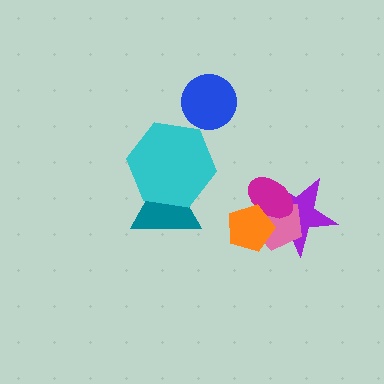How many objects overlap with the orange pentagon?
3 objects overlap with the orange pentagon.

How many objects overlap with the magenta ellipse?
3 objects overlap with the magenta ellipse.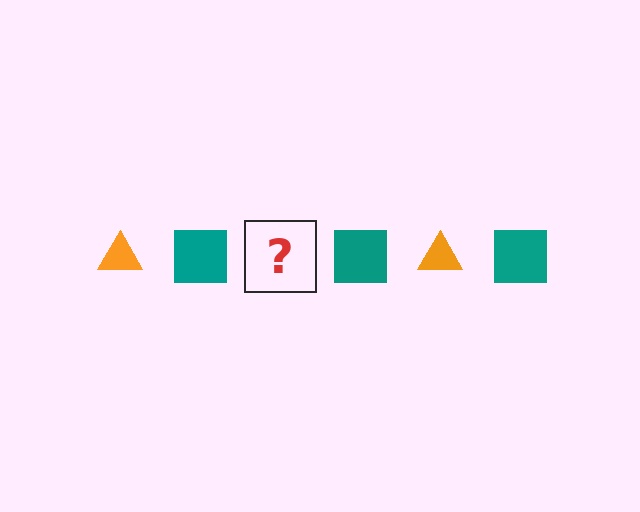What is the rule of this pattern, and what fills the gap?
The rule is that the pattern alternates between orange triangle and teal square. The gap should be filled with an orange triangle.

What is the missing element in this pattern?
The missing element is an orange triangle.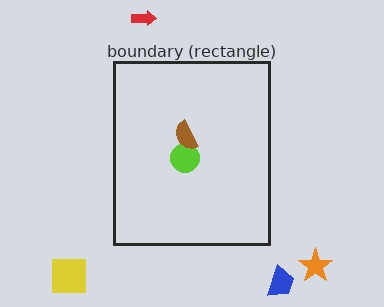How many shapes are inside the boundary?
2 inside, 4 outside.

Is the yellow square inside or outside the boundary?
Outside.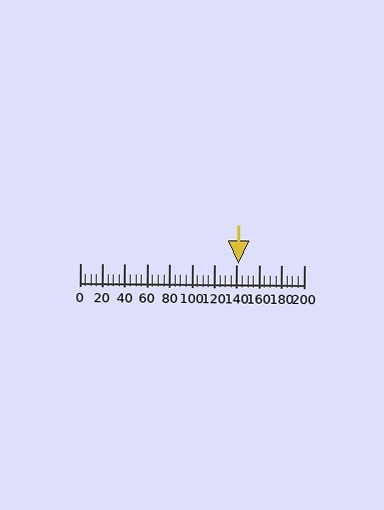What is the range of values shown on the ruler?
The ruler shows values from 0 to 200.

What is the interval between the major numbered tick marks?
The major tick marks are spaced 20 units apart.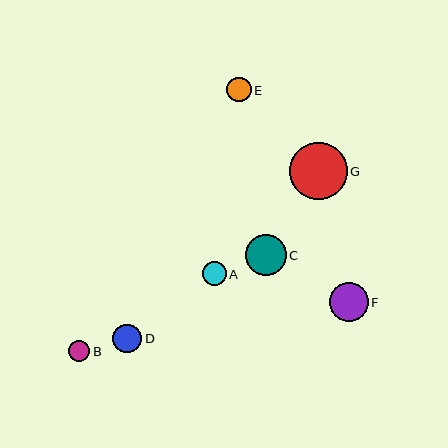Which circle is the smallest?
Circle B is the smallest with a size of approximately 22 pixels.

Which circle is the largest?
Circle G is the largest with a size of approximately 58 pixels.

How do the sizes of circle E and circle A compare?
Circle E and circle A are approximately the same size.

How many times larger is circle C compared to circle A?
Circle C is approximately 1.7 times the size of circle A.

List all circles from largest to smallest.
From largest to smallest: G, C, F, D, E, A, B.